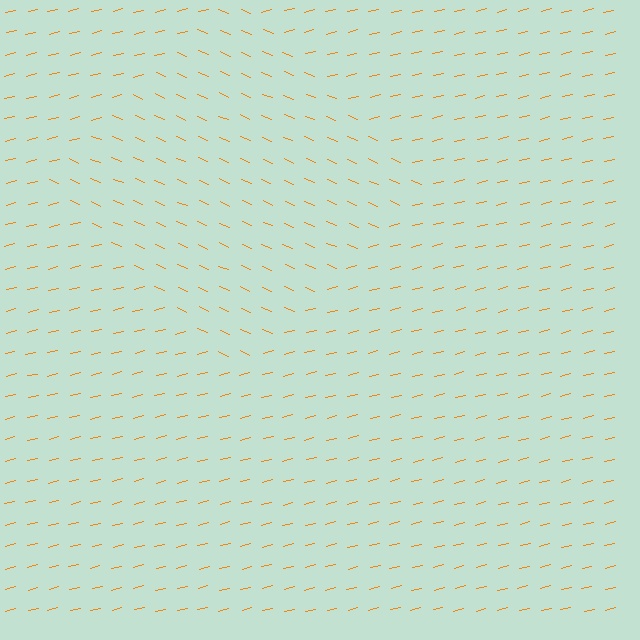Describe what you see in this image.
The image is filled with small orange line segments. A diamond region in the image has lines oriented differently from the surrounding lines, creating a visible texture boundary.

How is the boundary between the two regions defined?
The boundary is defined purely by a change in line orientation (approximately 37 degrees difference). All lines are the same color and thickness.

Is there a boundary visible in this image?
Yes, there is a texture boundary formed by a change in line orientation.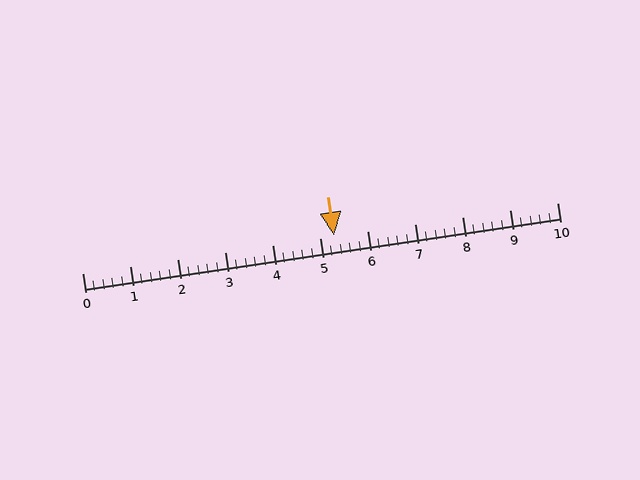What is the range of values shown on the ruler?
The ruler shows values from 0 to 10.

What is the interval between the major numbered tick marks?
The major tick marks are spaced 1 units apart.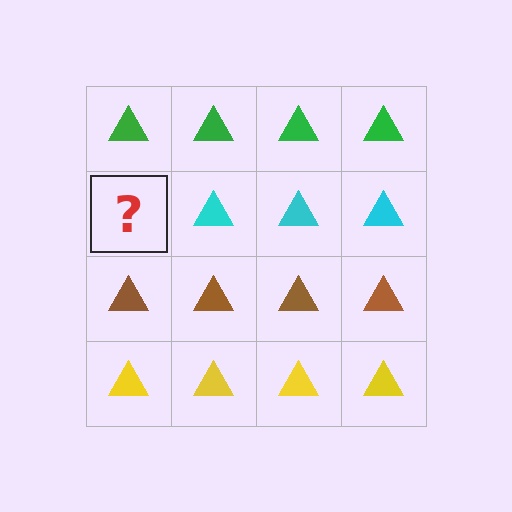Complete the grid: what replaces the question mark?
The question mark should be replaced with a cyan triangle.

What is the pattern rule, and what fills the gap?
The rule is that each row has a consistent color. The gap should be filled with a cyan triangle.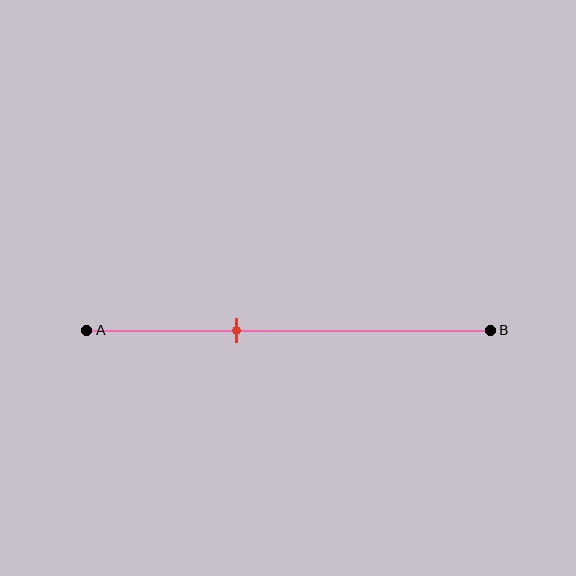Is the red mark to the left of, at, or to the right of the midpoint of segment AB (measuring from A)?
The red mark is to the left of the midpoint of segment AB.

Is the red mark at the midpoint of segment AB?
No, the mark is at about 35% from A, not at the 50% midpoint.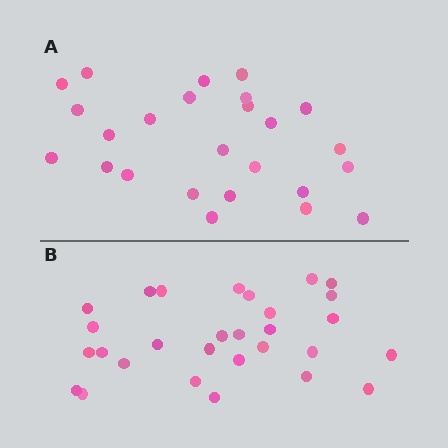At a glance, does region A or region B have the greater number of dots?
Region B (the bottom region) has more dots.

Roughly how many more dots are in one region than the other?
Region B has about 4 more dots than region A.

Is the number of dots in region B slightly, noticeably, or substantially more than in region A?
Region B has only slightly more — the two regions are fairly close. The ratio is roughly 1.2 to 1.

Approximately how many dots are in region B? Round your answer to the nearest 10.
About 30 dots. (The exact count is 29, which rounds to 30.)